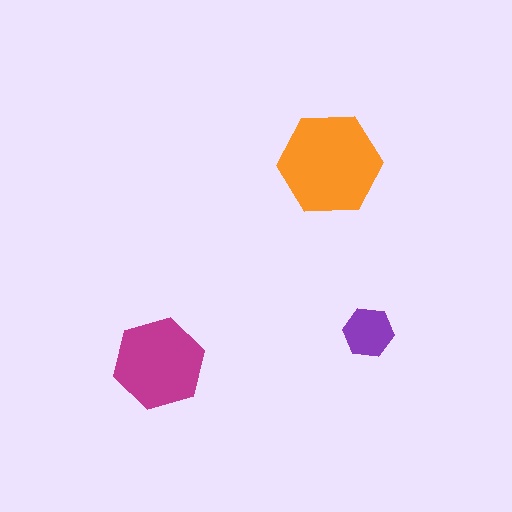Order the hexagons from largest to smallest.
the orange one, the magenta one, the purple one.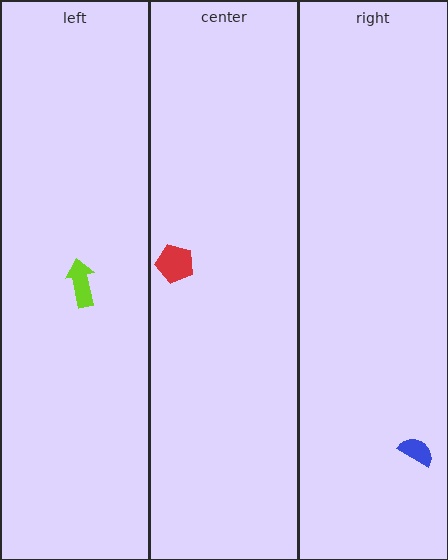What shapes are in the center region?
The red pentagon.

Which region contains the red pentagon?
The center region.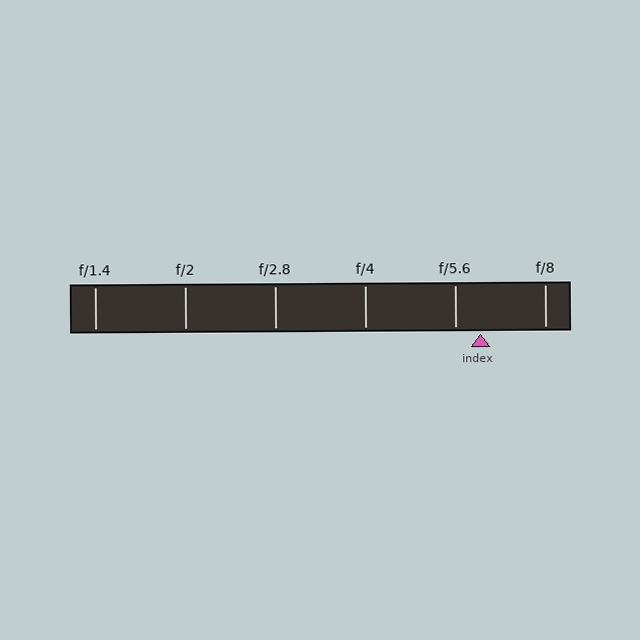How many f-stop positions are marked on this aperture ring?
There are 6 f-stop positions marked.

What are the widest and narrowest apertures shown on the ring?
The widest aperture shown is f/1.4 and the narrowest is f/8.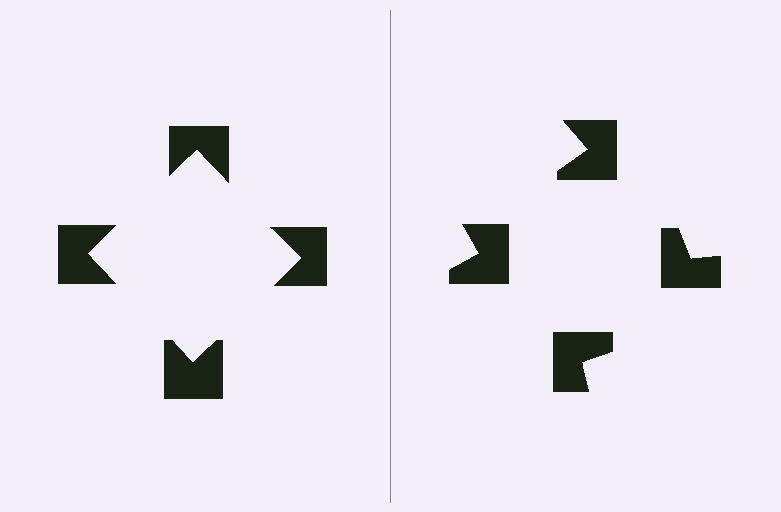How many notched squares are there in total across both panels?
8 — 4 on each side.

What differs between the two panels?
The notched squares are positioned identically on both sides; only the wedge orientations differ. On the left they align to a square; on the right they are misaligned.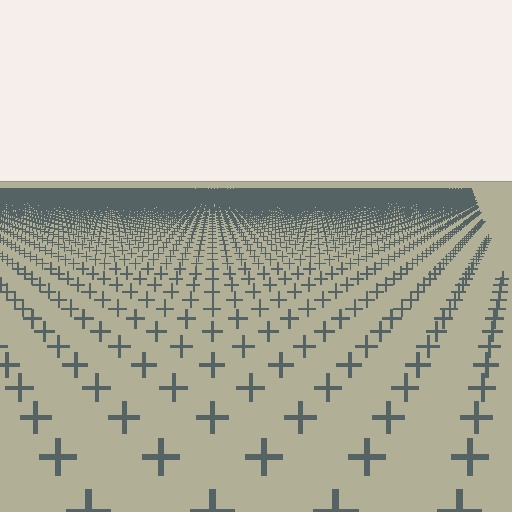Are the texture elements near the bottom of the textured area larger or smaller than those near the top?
Larger. Near the bottom, elements are closer to the viewer and appear at a bigger on-screen size.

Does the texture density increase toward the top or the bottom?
Density increases toward the top.